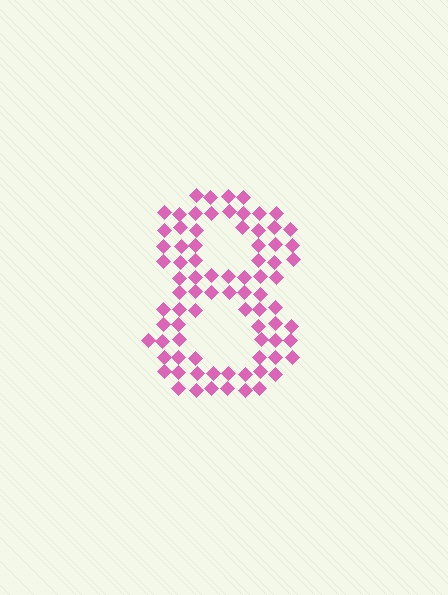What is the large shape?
The large shape is the digit 8.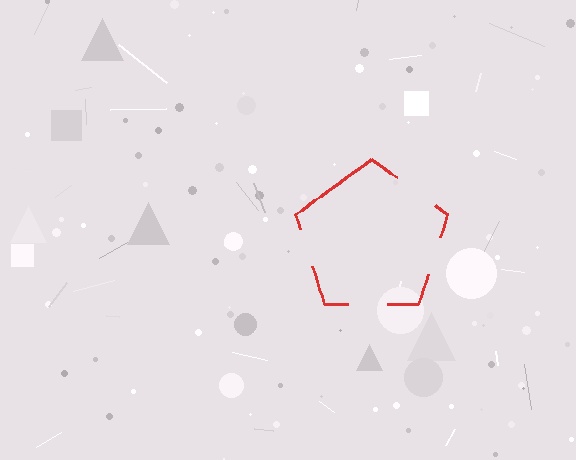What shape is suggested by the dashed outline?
The dashed outline suggests a pentagon.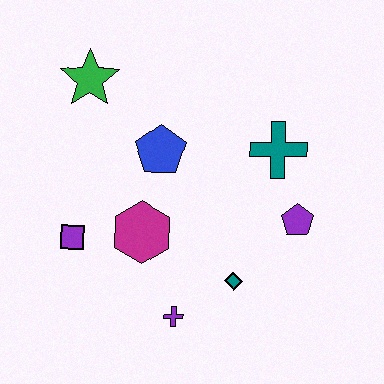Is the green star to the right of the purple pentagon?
No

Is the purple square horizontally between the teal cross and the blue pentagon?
No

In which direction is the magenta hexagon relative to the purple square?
The magenta hexagon is to the right of the purple square.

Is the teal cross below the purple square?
No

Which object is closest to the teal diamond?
The purple cross is closest to the teal diamond.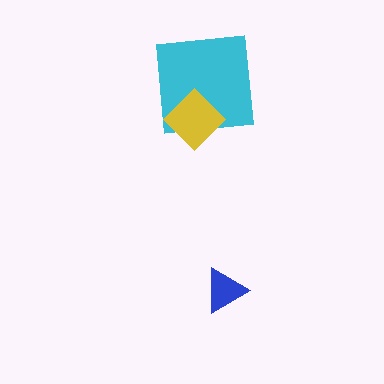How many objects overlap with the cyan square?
1 object overlaps with the cyan square.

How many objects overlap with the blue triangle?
0 objects overlap with the blue triangle.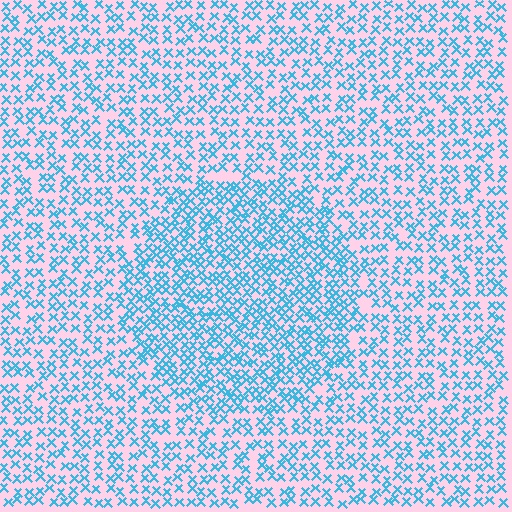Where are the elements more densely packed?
The elements are more densely packed inside the circle boundary.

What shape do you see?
I see a circle.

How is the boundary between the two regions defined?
The boundary is defined by a change in element density (approximately 1.7x ratio). All elements are the same color, size, and shape.